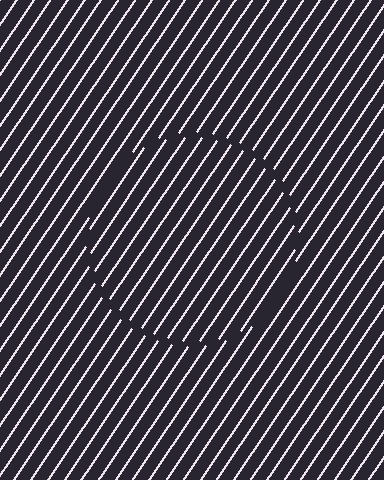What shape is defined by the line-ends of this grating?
An illusory circle. The interior of the shape contains the same grating, shifted by half a period — the contour is defined by the phase discontinuity where line-ends from the inner and outer gratings abut.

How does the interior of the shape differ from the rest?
The interior of the shape contains the same grating, shifted by half a period — the contour is defined by the phase discontinuity where line-ends from the inner and outer gratings abut.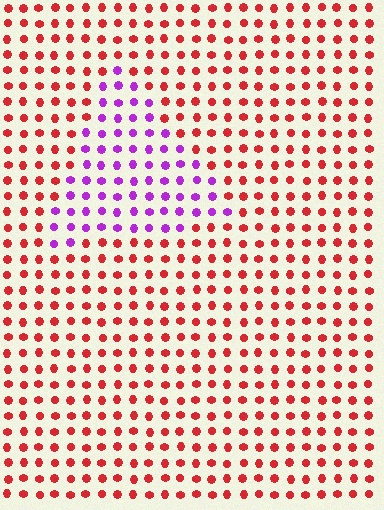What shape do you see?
I see a triangle.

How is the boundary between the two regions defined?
The boundary is defined purely by a slight shift in hue (about 68 degrees). Spacing, size, and orientation are identical on both sides.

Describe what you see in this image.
The image is filled with small red elements in a uniform arrangement. A triangle-shaped region is visible where the elements are tinted to a slightly different hue, forming a subtle color boundary.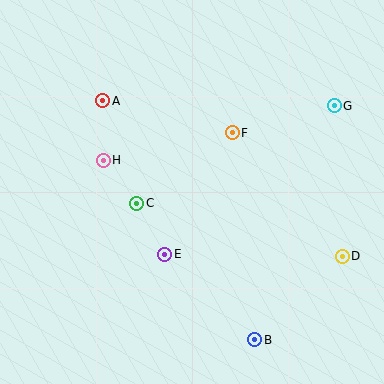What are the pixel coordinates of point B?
Point B is at (255, 340).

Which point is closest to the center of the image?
Point C at (137, 204) is closest to the center.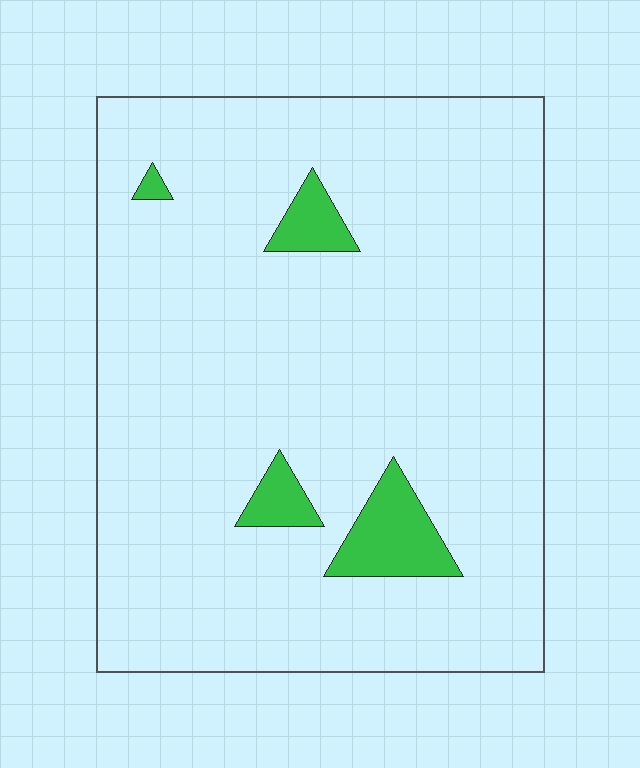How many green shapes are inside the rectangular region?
4.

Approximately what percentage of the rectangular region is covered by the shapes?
Approximately 5%.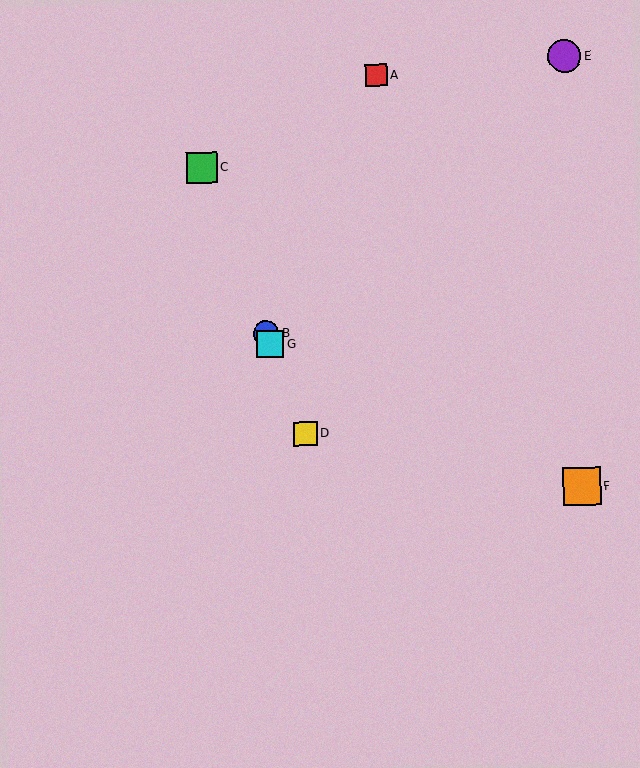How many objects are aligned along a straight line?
4 objects (B, C, D, G) are aligned along a straight line.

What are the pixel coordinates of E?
Object E is at (565, 56).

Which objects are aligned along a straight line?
Objects B, C, D, G are aligned along a straight line.